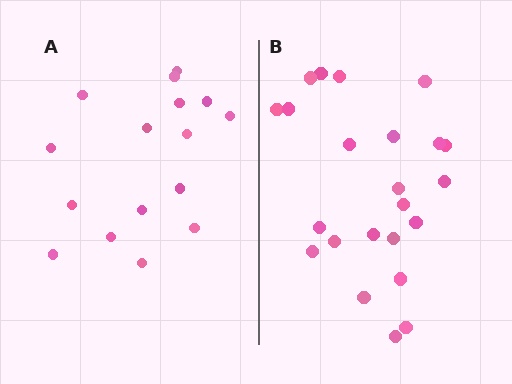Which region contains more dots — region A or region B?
Region B (the right region) has more dots.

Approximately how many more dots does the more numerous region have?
Region B has roughly 8 or so more dots than region A.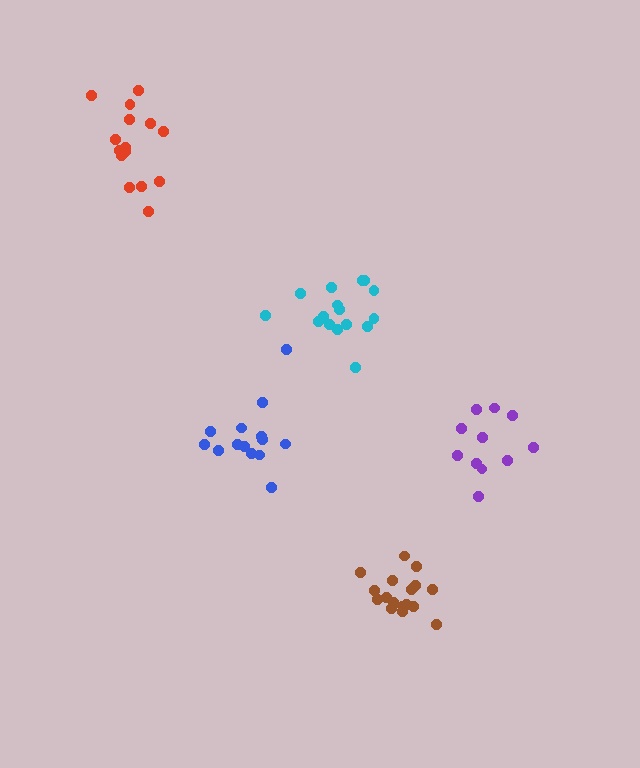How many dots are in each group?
Group 1: 16 dots, Group 2: 15 dots, Group 3: 14 dots, Group 4: 11 dots, Group 5: 17 dots (73 total).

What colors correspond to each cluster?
The clusters are colored: cyan, red, blue, purple, brown.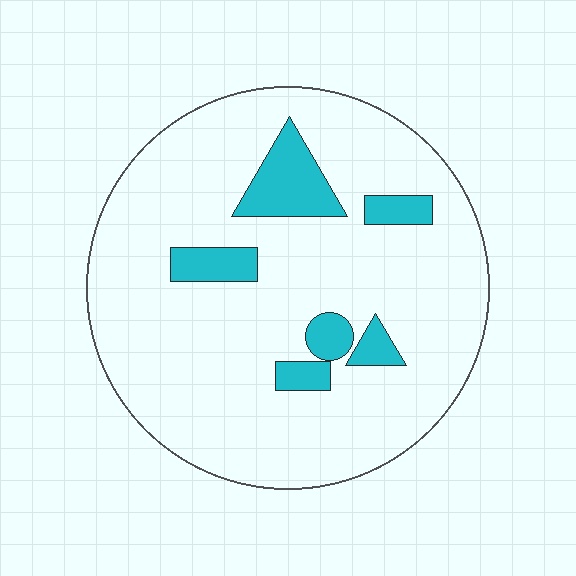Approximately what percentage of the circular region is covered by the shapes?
Approximately 15%.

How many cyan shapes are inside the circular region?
6.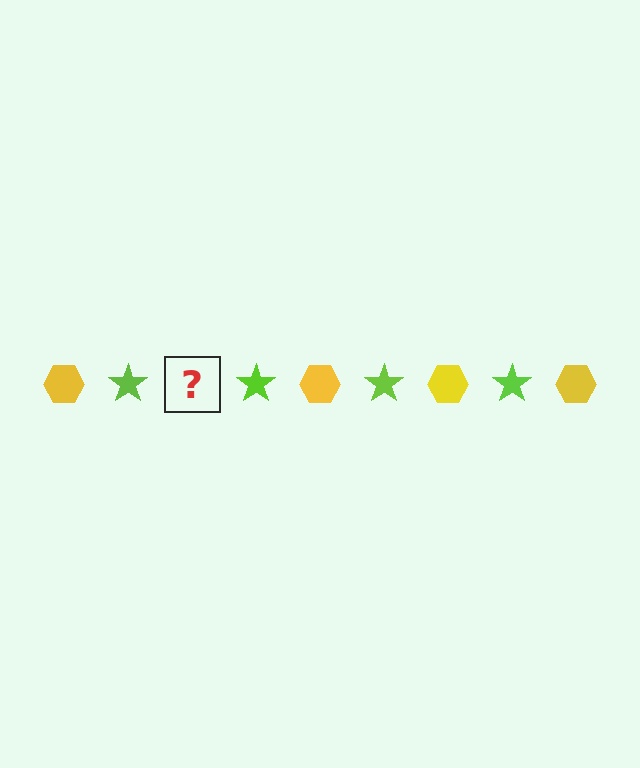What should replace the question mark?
The question mark should be replaced with a yellow hexagon.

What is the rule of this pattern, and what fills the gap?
The rule is that the pattern alternates between yellow hexagon and lime star. The gap should be filled with a yellow hexagon.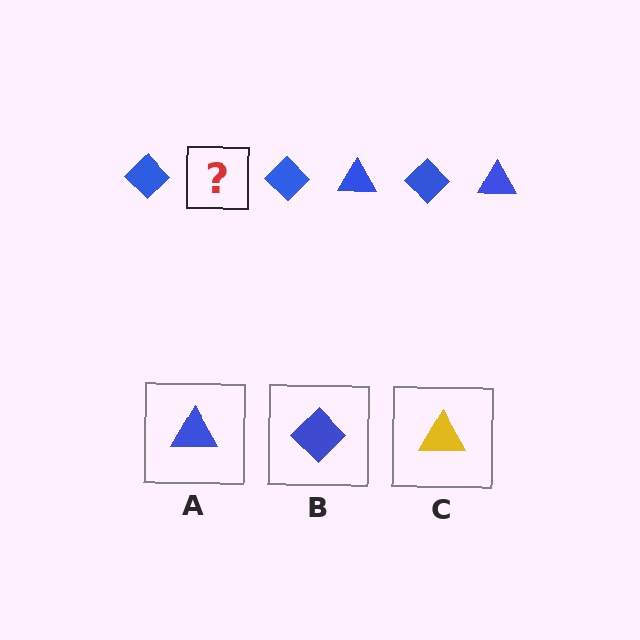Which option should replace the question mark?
Option A.